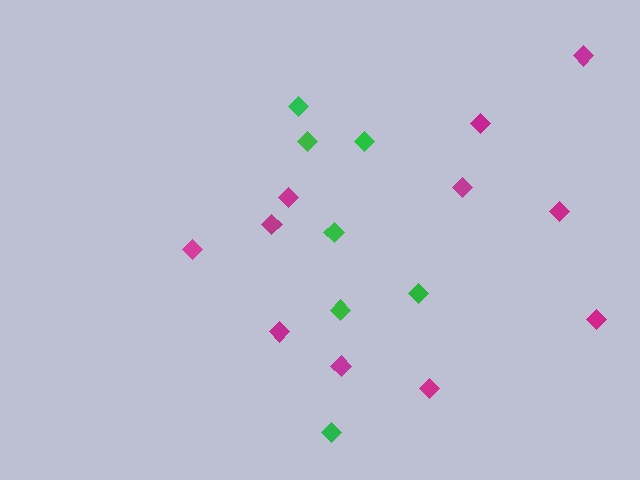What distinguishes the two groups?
There are 2 groups: one group of magenta diamonds (11) and one group of green diamonds (7).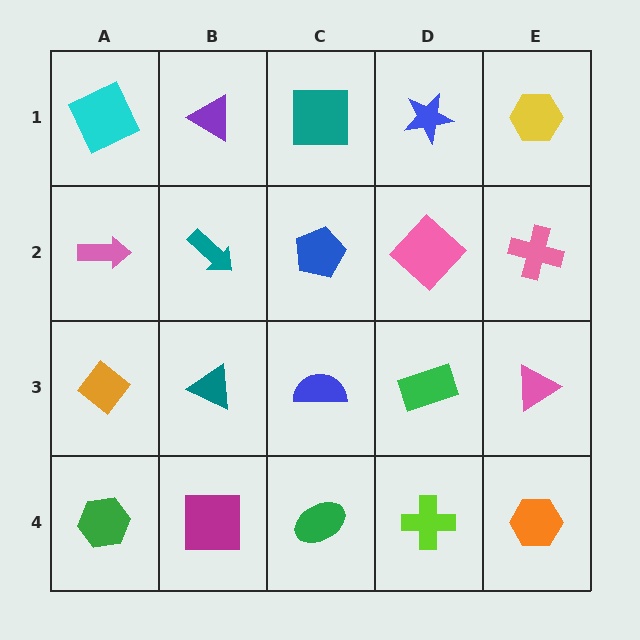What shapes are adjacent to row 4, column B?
A teal triangle (row 3, column B), a green hexagon (row 4, column A), a green ellipse (row 4, column C).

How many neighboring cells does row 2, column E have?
3.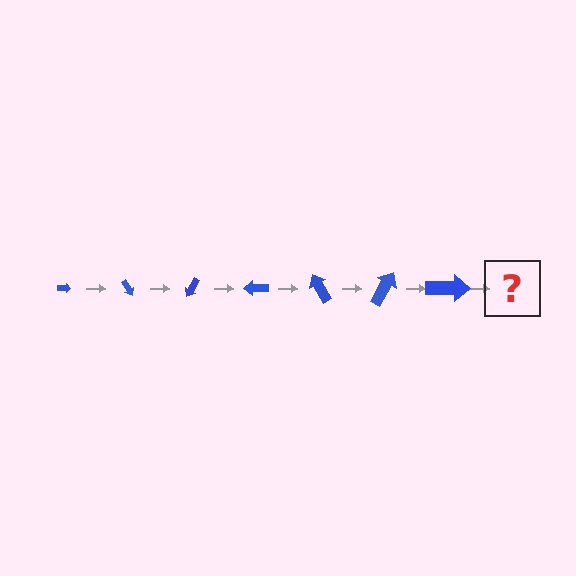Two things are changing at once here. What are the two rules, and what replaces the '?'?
The two rules are that the arrow grows larger each step and it rotates 60 degrees each step. The '?' should be an arrow, larger than the previous one and rotated 420 degrees from the start.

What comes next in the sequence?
The next element should be an arrow, larger than the previous one and rotated 420 degrees from the start.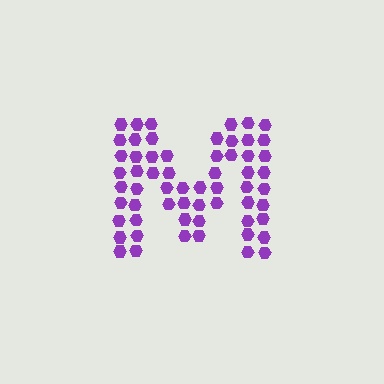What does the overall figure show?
The overall figure shows the letter M.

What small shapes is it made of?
It is made of small hexagons.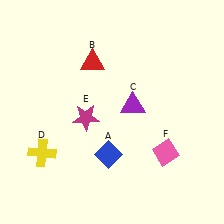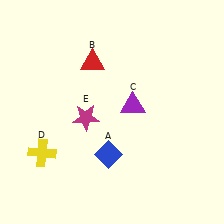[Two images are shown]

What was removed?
The pink diamond (F) was removed in Image 2.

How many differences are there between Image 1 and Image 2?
There is 1 difference between the two images.